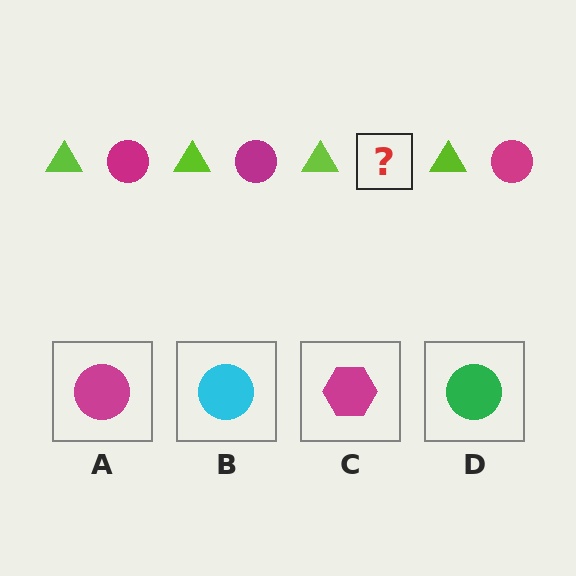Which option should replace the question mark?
Option A.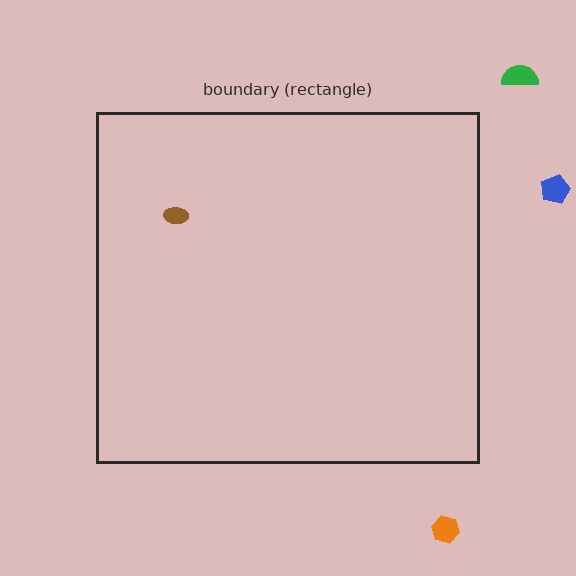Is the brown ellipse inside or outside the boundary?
Inside.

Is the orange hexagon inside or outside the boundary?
Outside.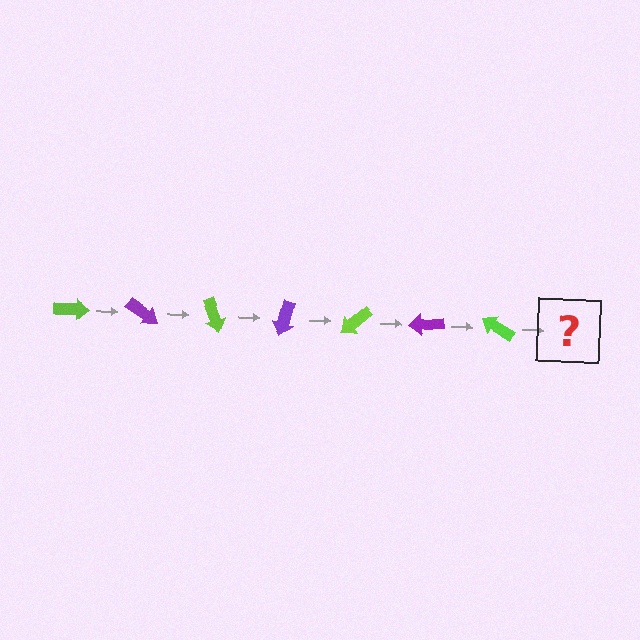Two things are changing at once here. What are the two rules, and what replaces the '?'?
The two rules are that it rotates 35 degrees each step and the color cycles through lime and purple. The '?' should be a purple arrow, rotated 245 degrees from the start.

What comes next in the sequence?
The next element should be a purple arrow, rotated 245 degrees from the start.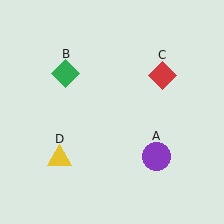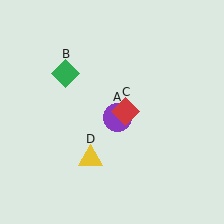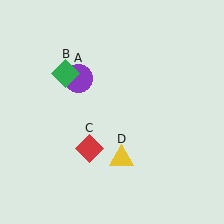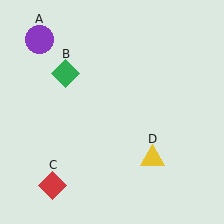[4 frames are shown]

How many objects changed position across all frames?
3 objects changed position: purple circle (object A), red diamond (object C), yellow triangle (object D).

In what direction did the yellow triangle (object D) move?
The yellow triangle (object D) moved right.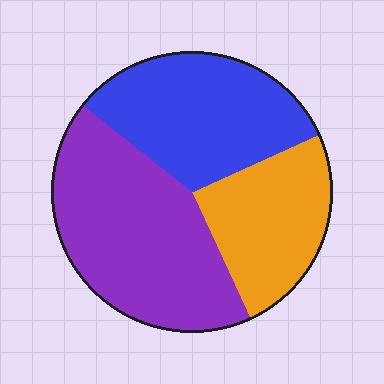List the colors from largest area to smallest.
From largest to smallest: purple, blue, orange.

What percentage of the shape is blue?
Blue takes up between a sixth and a third of the shape.